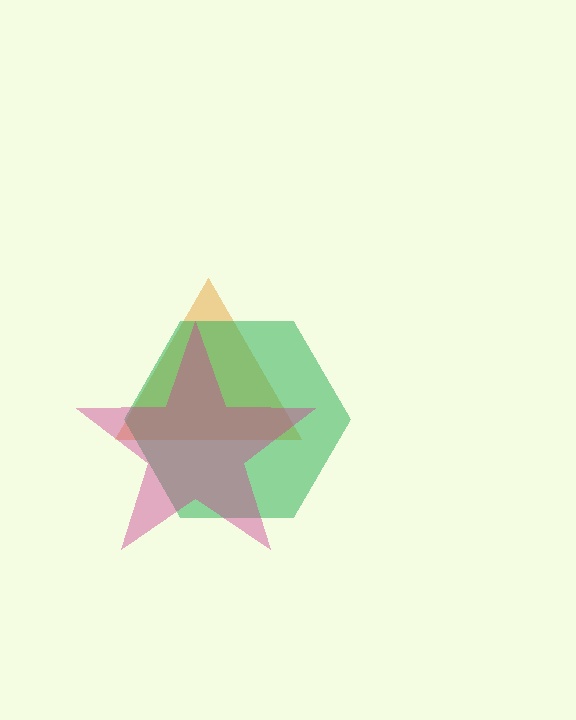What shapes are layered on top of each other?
The layered shapes are: an orange triangle, a green hexagon, a magenta star.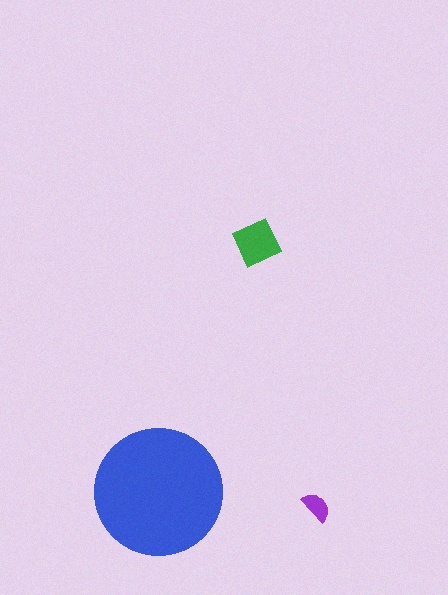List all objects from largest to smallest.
The blue circle, the green diamond, the purple semicircle.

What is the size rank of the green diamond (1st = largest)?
2nd.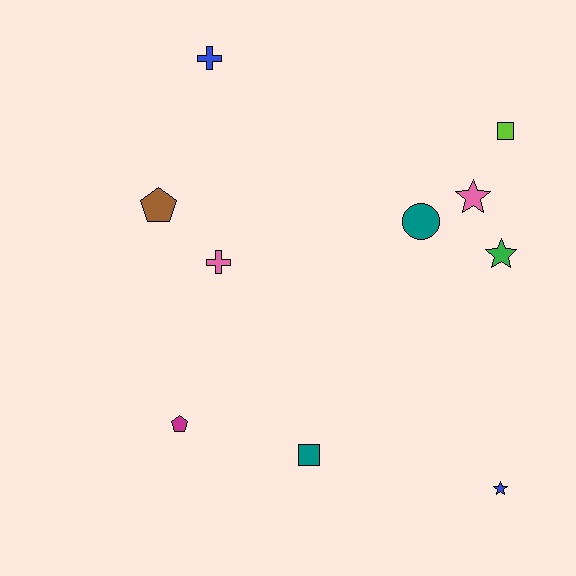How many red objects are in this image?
There are no red objects.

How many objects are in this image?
There are 10 objects.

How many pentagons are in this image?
There are 2 pentagons.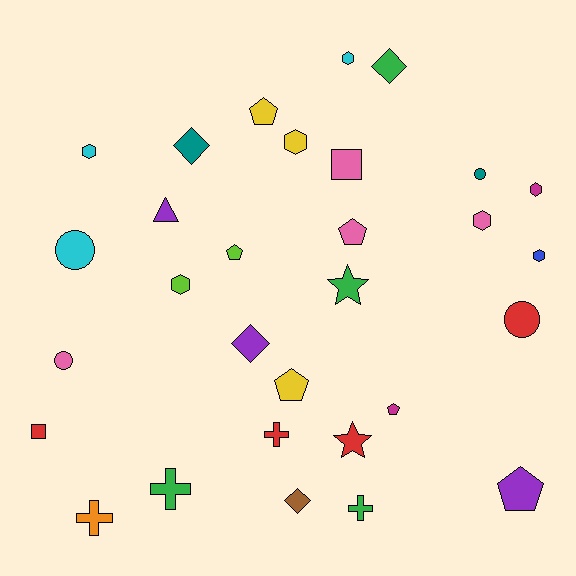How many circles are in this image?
There are 4 circles.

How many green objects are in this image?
There are 4 green objects.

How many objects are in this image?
There are 30 objects.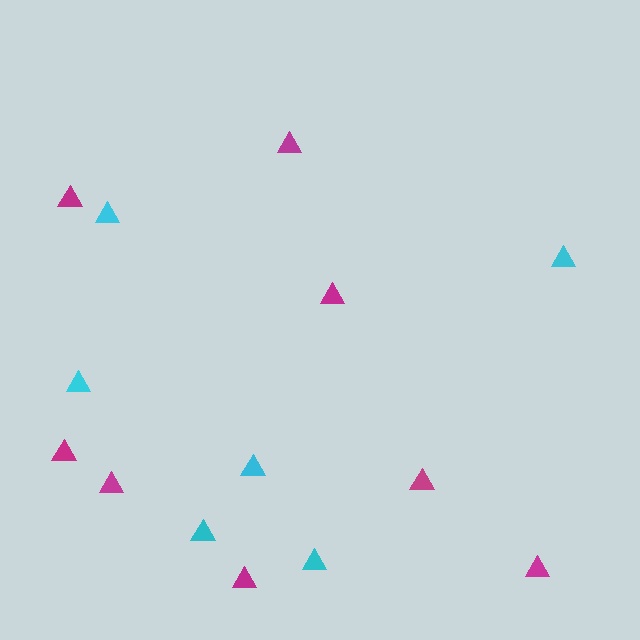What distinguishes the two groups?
There are 2 groups: one group of magenta triangles (8) and one group of cyan triangles (6).